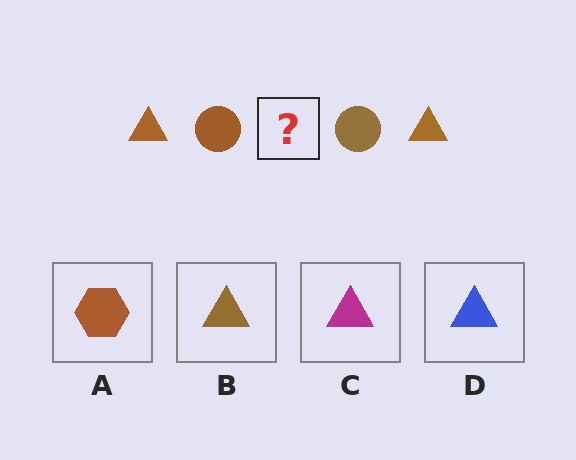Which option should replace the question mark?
Option B.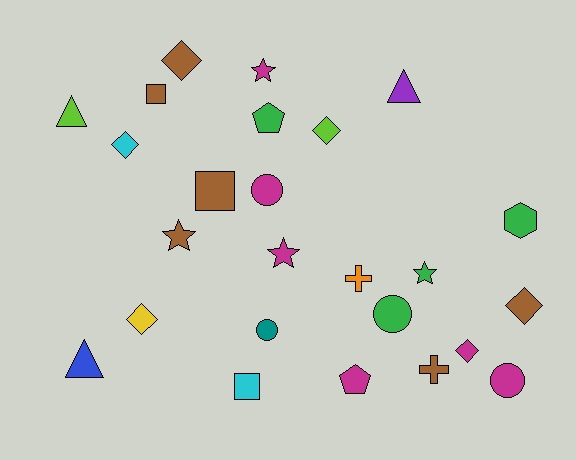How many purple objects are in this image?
There is 1 purple object.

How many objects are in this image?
There are 25 objects.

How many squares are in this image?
There are 3 squares.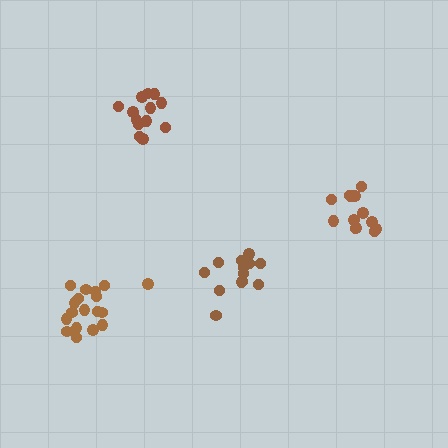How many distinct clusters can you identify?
There are 4 distinct clusters.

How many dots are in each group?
Group 1: 14 dots, Group 2: 13 dots, Group 3: 13 dots, Group 4: 18 dots (58 total).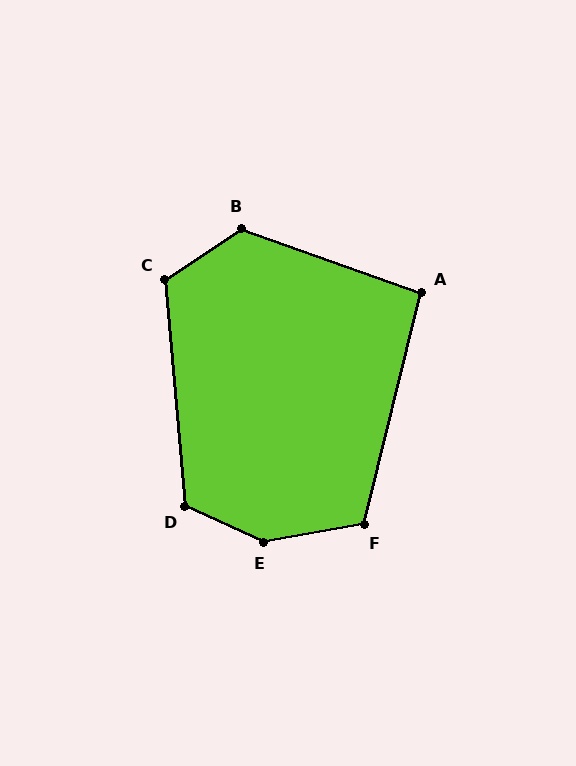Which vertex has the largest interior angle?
E, at approximately 146 degrees.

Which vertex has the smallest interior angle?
A, at approximately 96 degrees.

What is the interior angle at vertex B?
Approximately 127 degrees (obtuse).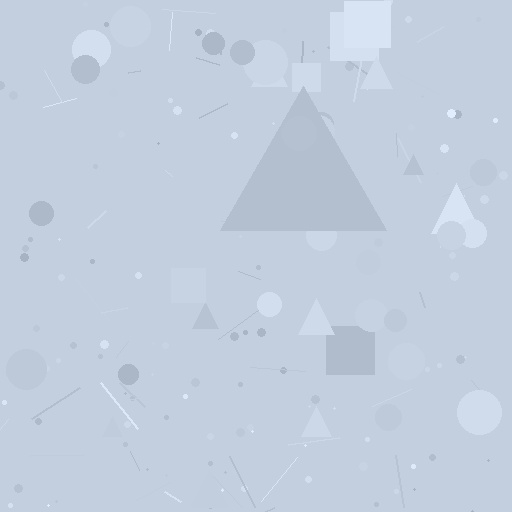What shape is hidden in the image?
A triangle is hidden in the image.